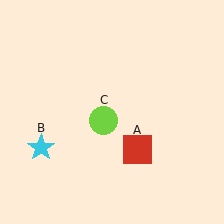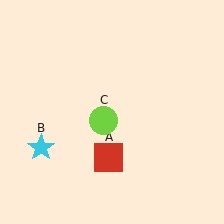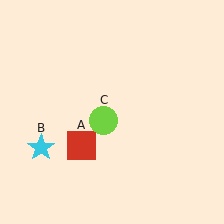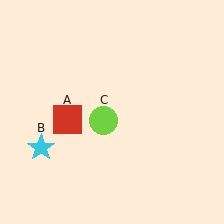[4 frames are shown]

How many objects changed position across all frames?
1 object changed position: red square (object A).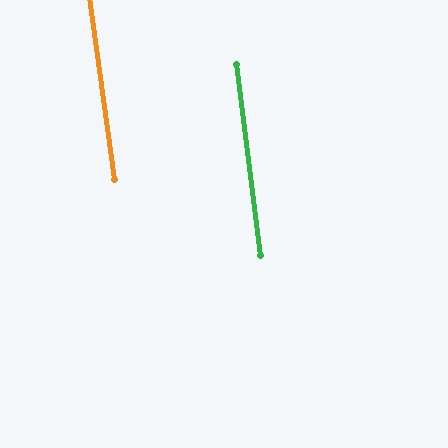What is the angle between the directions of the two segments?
Approximately 1 degree.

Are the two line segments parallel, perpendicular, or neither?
Parallel — their directions differ by only 0.8°.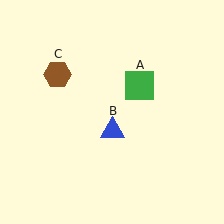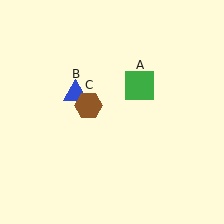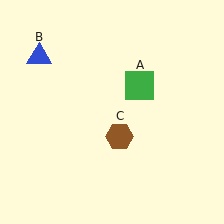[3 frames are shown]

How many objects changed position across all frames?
2 objects changed position: blue triangle (object B), brown hexagon (object C).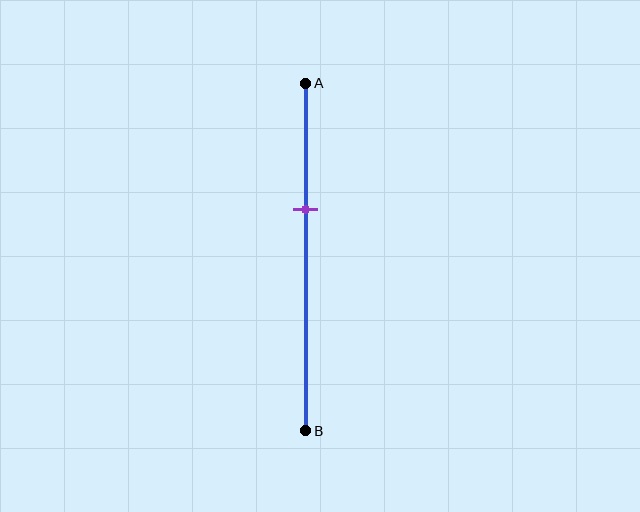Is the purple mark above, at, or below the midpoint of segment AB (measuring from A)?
The purple mark is above the midpoint of segment AB.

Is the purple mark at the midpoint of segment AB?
No, the mark is at about 35% from A, not at the 50% midpoint.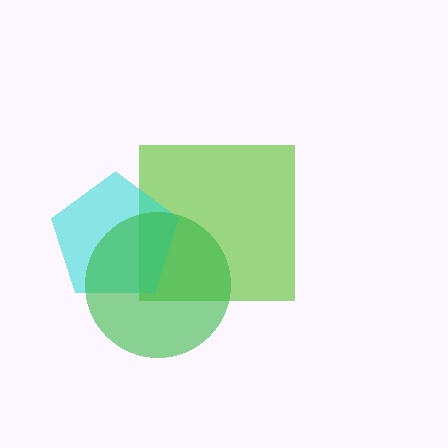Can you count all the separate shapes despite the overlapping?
Yes, there are 3 separate shapes.